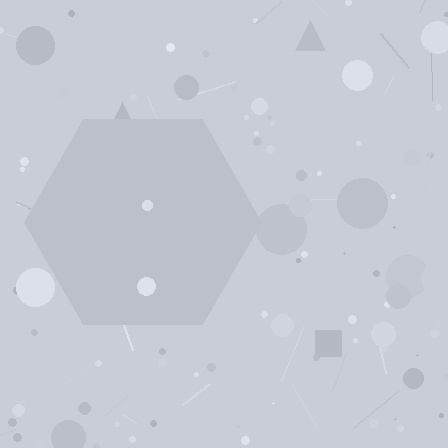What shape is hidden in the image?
A hexagon is hidden in the image.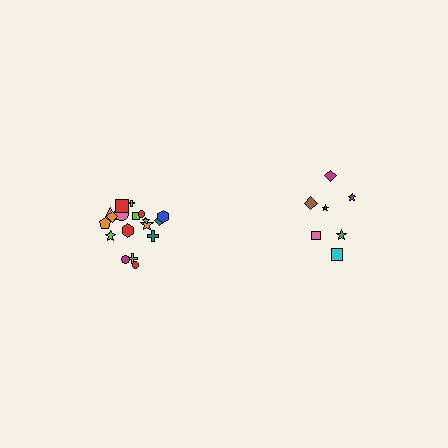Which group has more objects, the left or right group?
The left group.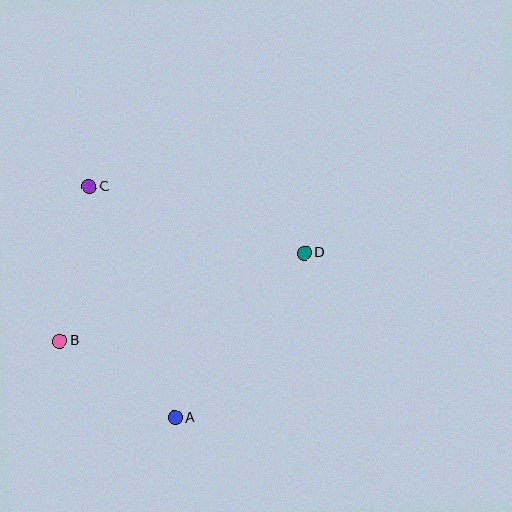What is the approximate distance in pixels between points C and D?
The distance between C and D is approximately 225 pixels.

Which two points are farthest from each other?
Points B and D are farthest from each other.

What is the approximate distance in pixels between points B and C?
The distance between B and C is approximately 157 pixels.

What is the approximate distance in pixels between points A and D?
The distance between A and D is approximately 209 pixels.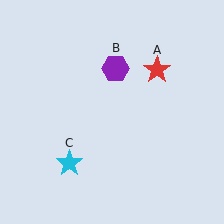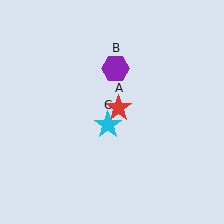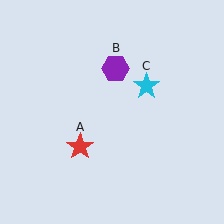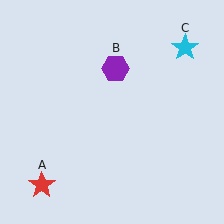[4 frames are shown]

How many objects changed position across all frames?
2 objects changed position: red star (object A), cyan star (object C).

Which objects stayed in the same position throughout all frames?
Purple hexagon (object B) remained stationary.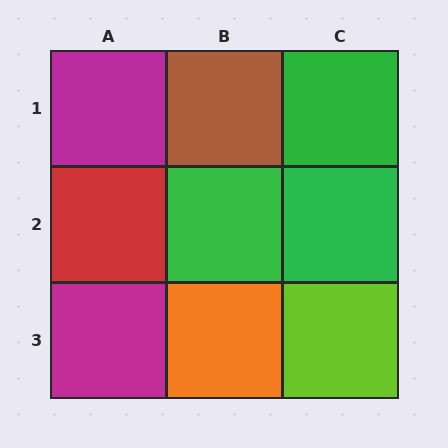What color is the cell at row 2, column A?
Red.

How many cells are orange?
1 cell is orange.